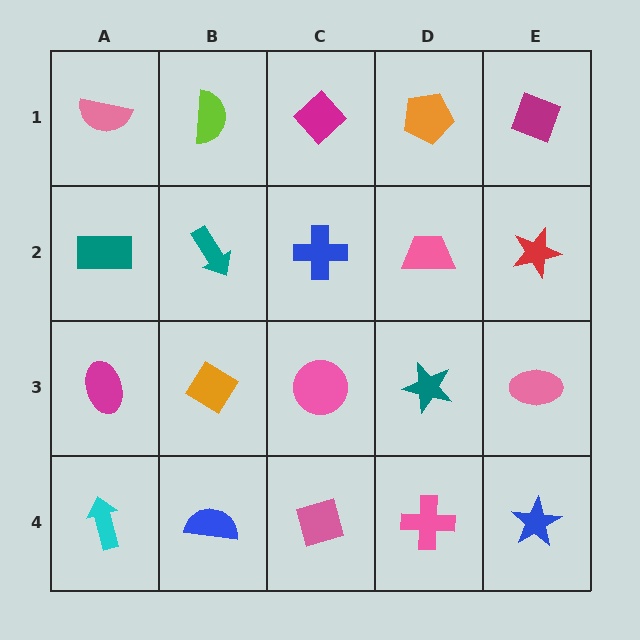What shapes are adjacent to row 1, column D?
A pink trapezoid (row 2, column D), a magenta diamond (row 1, column C), a magenta diamond (row 1, column E).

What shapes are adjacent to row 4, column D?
A teal star (row 3, column D), a pink diamond (row 4, column C), a blue star (row 4, column E).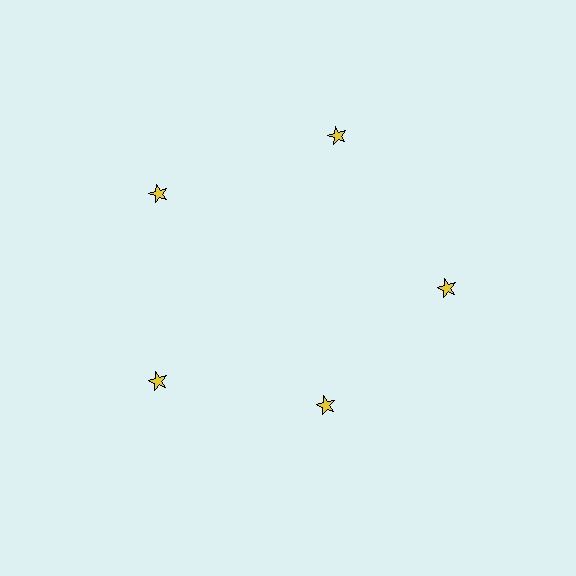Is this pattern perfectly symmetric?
No. The 5 yellow stars are arranged in a ring, but one element near the 5 o'clock position is pulled inward toward the center, breaking the 5-fold rotational symmetry.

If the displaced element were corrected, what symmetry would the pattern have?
It would have 5-fold rotational symmetry — the pattern would map onto itself every 72 degrees.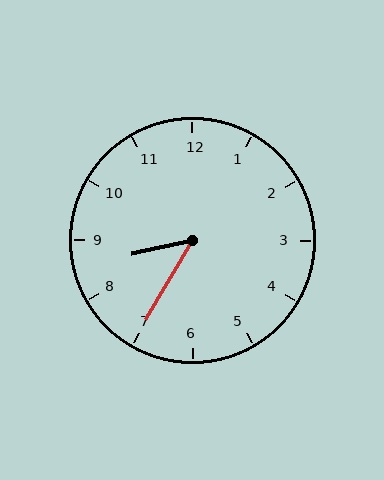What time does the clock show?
8:35.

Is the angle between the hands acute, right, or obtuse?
It is acute.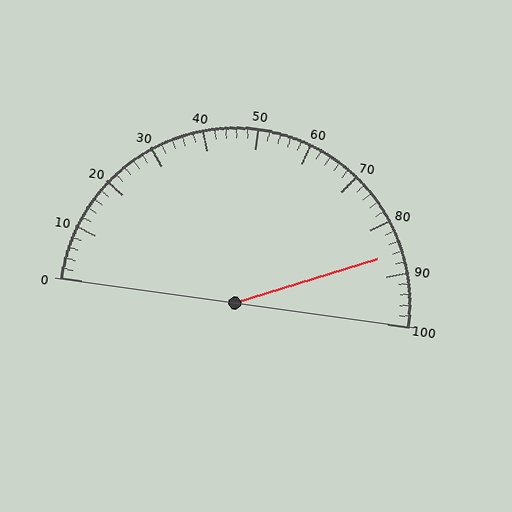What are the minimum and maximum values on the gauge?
The gauge ranges from 0 to 100.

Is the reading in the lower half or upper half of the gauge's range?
The reading is in the upper half of the range (0 to 100).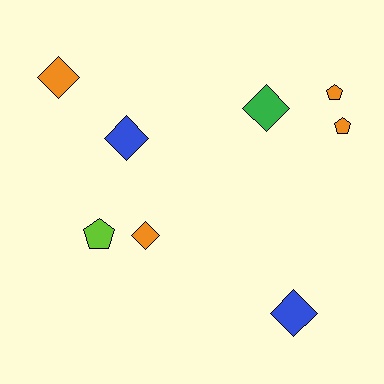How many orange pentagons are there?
There are 2 orange pentagons.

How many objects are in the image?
There are 8 objects.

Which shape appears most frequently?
Diamond, with 5 objects.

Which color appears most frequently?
Orange, with 4 objects.